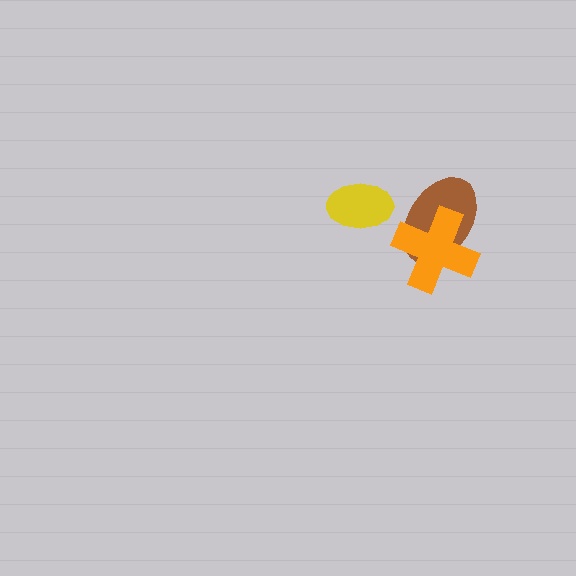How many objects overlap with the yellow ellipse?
0 objects overlap with the yellow ellipse.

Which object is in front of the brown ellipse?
The orange cross is in front of the brown ellipse.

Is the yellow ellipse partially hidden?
No, no other shape covers it.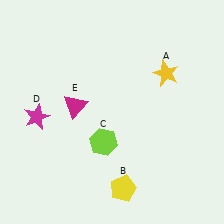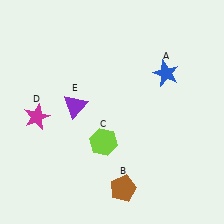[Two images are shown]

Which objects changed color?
A changed from yellow to blue. B changed from yellow to brown. E changed from magenta to purple.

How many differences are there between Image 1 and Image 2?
There are 3 differences between the two images.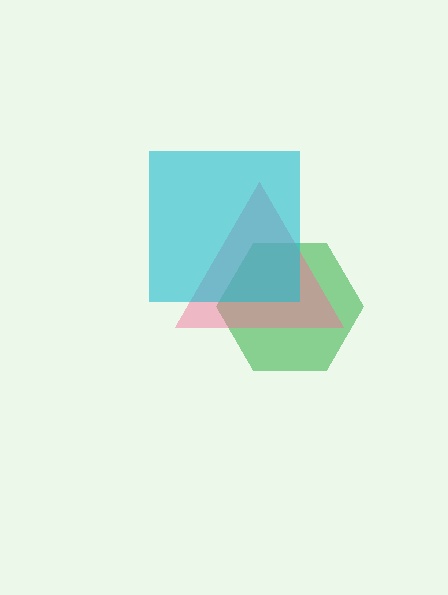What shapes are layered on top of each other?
The layered shapes are: a green hexagon, a pink triangle, a cyan square.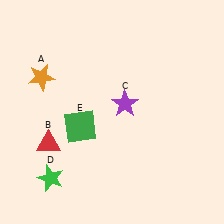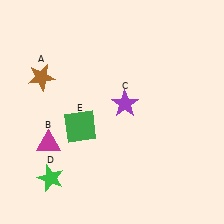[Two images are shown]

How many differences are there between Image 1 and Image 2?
There are 2 differences between the two images.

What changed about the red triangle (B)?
In Image 1, B is red. In Image 2, it changed to magenta.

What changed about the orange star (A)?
In Image 1, A is orange. In Image 2, it changed to brown.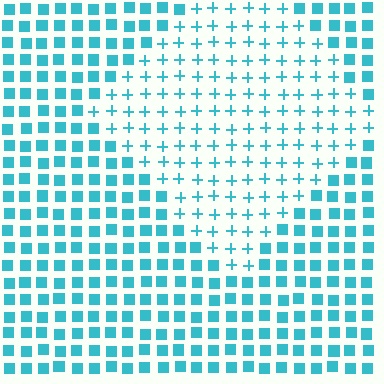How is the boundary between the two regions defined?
The boundary is defined by a change in element shape: plus signs inside vs. squares outside. All elements share the same color and spacing.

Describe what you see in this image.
The image is filled with small cyan elements arranged in a uniform grid. A diamond-shaped region contains plus signs, while the surrounding area contains squares. The boundary is defined purely by the change in element shape.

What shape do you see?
I see a diamond.